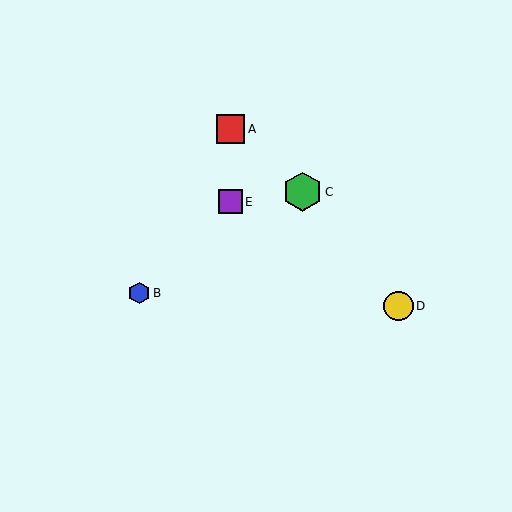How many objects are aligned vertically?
2 objects (A, E) are aligned vertically.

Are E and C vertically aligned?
No, E is at x≈230 and C is at x≈303.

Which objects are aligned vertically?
Objects A, E are aligned vertically.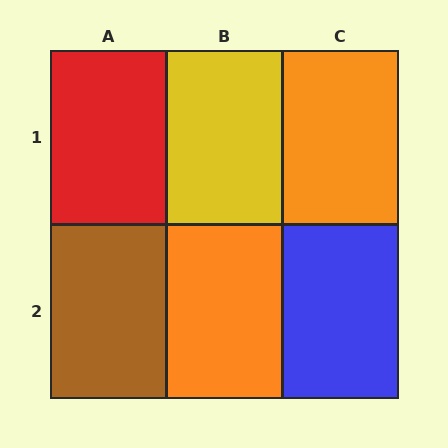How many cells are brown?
1 cell is brown.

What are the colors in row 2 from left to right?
Brown, orange, blue.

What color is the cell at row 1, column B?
Yellow.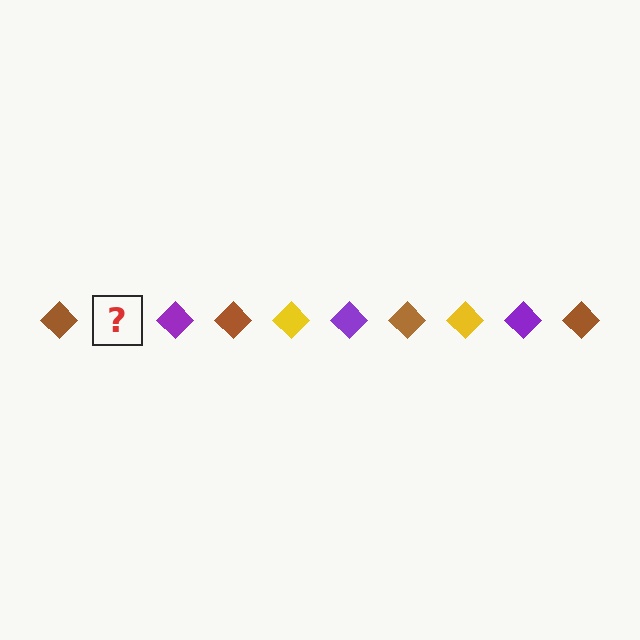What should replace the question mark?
The question mark should be replaced with a yellow diamond.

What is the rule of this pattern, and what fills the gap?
The rule is that the pattern cycles through brown, yellow, purple diamonds. The gap should be filled with a yellow diamond.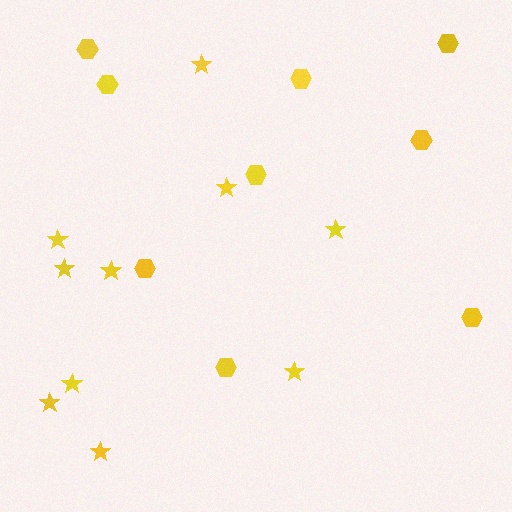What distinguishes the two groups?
There are 2 groups: one group of stars (10) and one group of hexagons (9).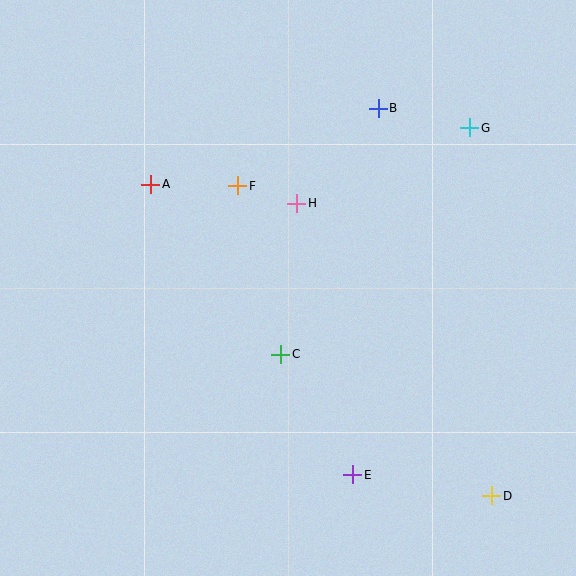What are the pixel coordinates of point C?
Point C is at (281, 354).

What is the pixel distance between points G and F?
The distance between G and F is 239 pixels.